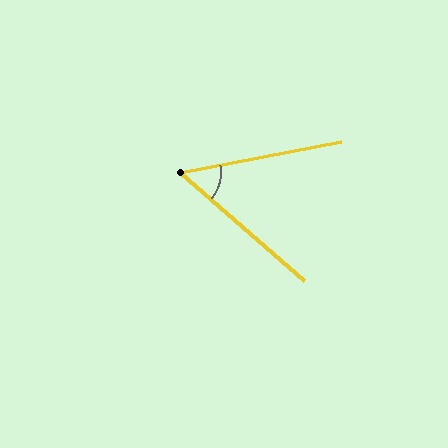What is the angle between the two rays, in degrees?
Approximately 52 degrees.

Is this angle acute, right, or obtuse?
It is acute.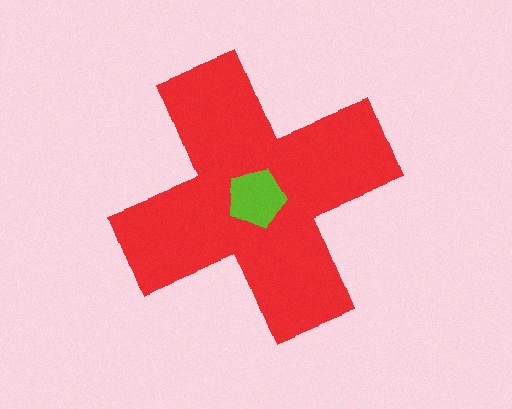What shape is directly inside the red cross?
The lime pentagon.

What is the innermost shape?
The lime pentagon.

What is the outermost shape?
The red cross.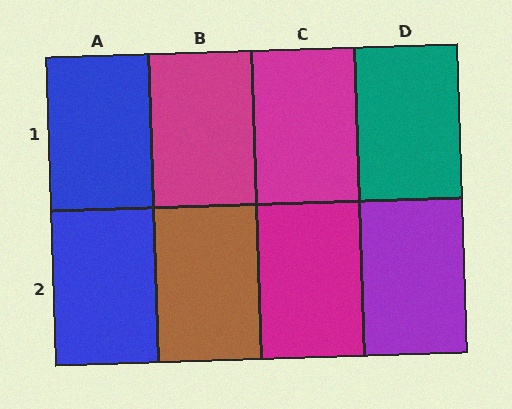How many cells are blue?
2 cells are blue.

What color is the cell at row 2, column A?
Blue.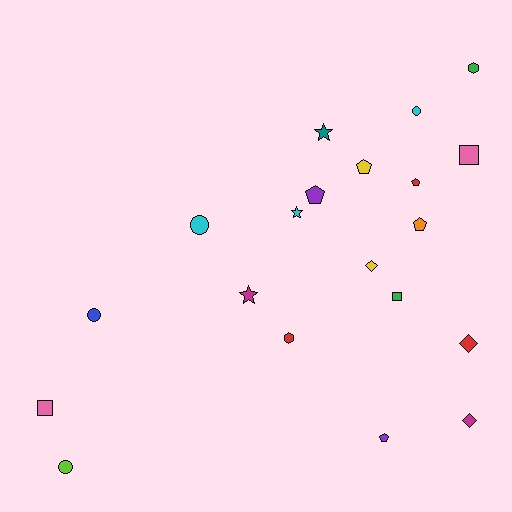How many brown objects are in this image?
There are no brown objects.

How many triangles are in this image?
There are no triangles.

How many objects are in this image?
There are 20 objects.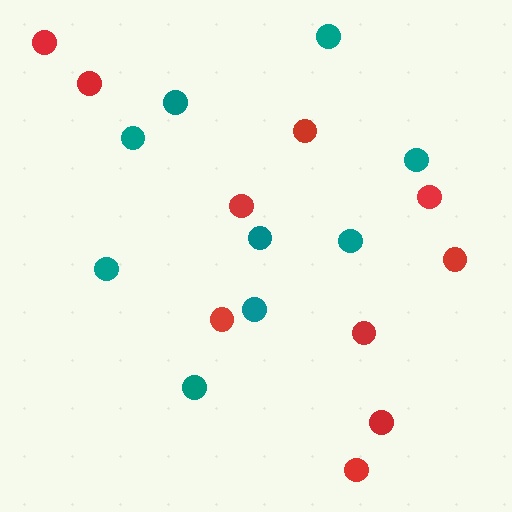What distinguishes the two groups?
There are 2 groups: one group of teal circles (9) and one group of red circles (10).